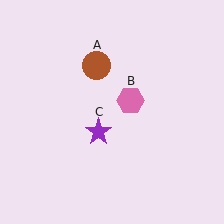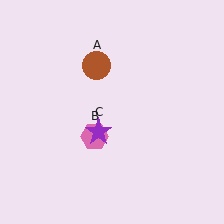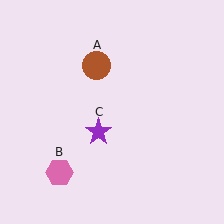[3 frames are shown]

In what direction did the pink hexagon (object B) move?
The pink hexagon (object B) moved down and to the left.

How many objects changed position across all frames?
1 object changed position: pink hexagon (object B).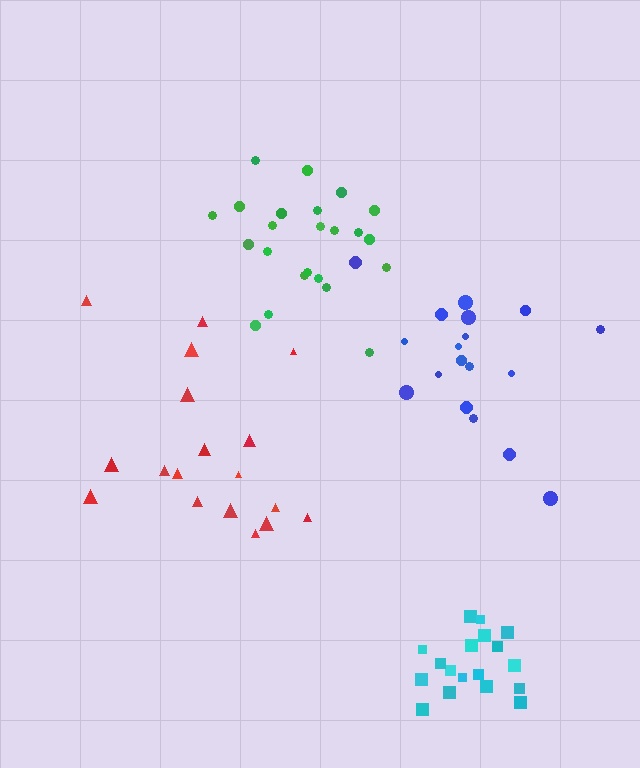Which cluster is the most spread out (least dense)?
Red.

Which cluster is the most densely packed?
Cyan.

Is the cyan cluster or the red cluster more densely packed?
Cyan.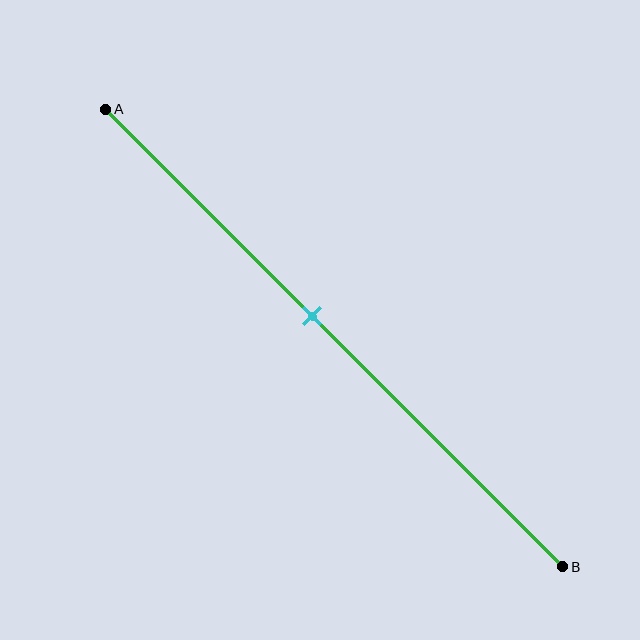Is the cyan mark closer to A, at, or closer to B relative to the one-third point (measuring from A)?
The cyan mark is closer to point B than the one-third point of segment AB.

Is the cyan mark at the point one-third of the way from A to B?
No, the mark is at about 45% from A, not at the 33% one-third point.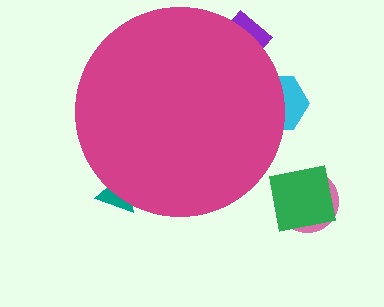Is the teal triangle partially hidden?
Yes, the teal triangle is partially hidden behind the magenta circle.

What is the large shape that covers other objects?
A magenta circle.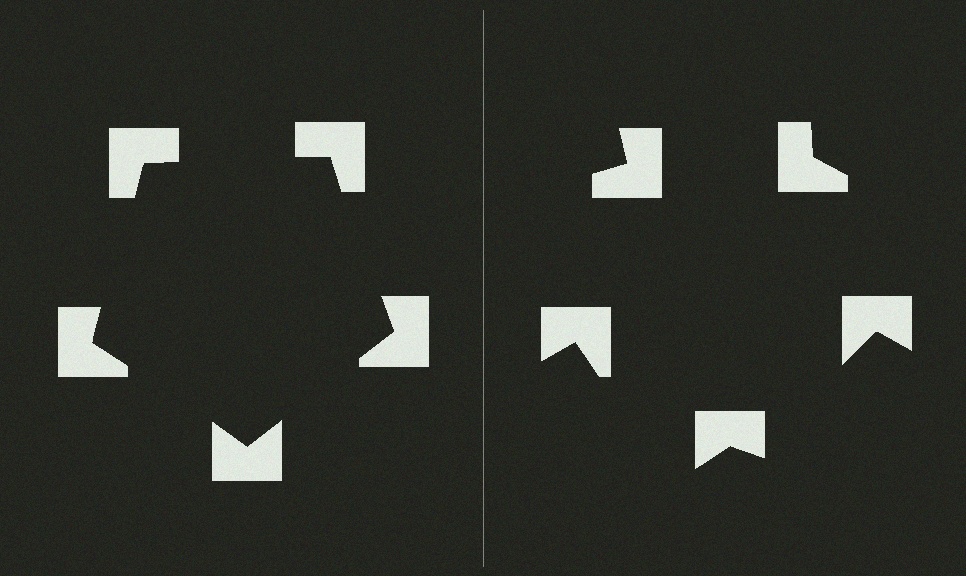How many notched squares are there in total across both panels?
10 — 5 on each side.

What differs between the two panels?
The notched squares are positioned identically on both sides; only the wedge orientations differ. On the left they align to a pentagon; on the right they are misaligned.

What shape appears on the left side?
An illusory pentagon.